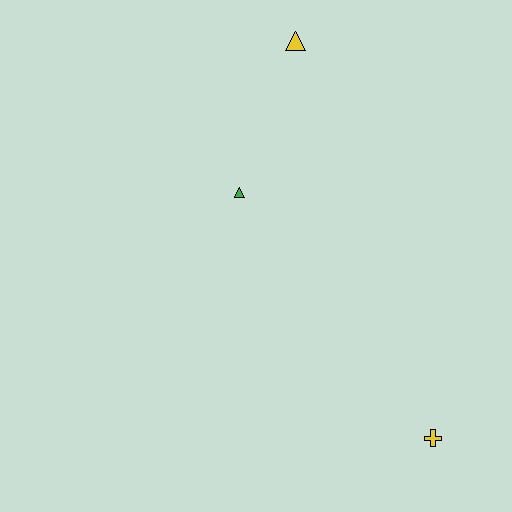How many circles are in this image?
There are no circles.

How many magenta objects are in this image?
There are no magenta objects.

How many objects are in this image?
There are 3 objects.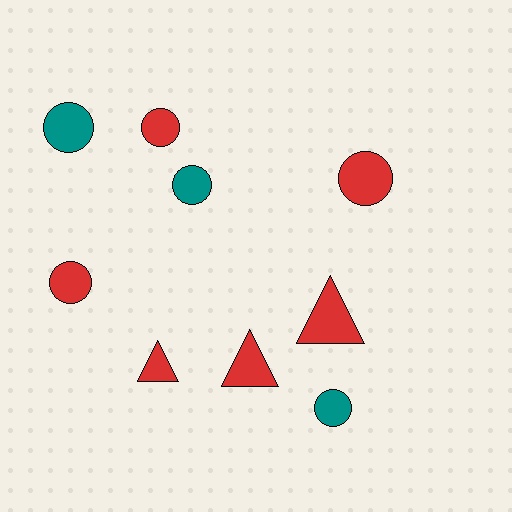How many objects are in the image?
There are 9 objects.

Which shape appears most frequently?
Circle, with 6 objects.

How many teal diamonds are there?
There are no teal diamonds.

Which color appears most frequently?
Red, with 6 objects.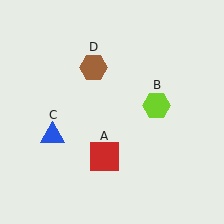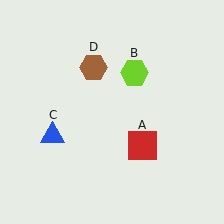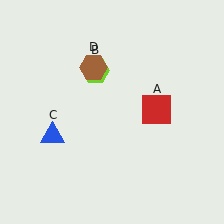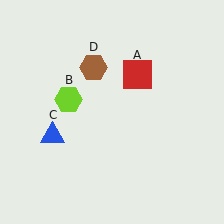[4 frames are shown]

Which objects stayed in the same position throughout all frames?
Blue triangle (object C) and brown hexagon (object D) remained stationary.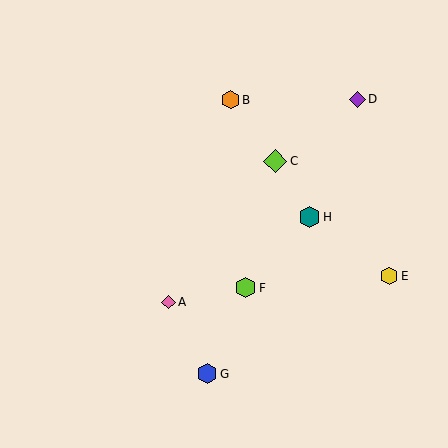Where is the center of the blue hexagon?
The center of the blue hexagon is at (207, 374).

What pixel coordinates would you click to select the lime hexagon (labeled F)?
Click at (245, 288) to select the lime hexagon F.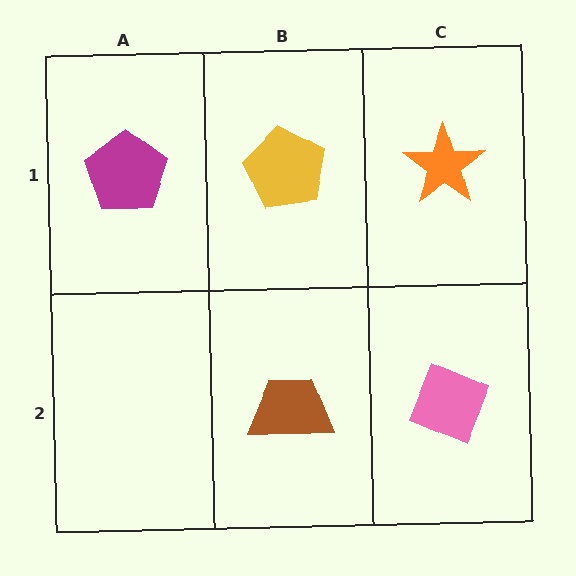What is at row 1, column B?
A yellow pentagon.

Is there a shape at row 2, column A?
No, that cell is empty.